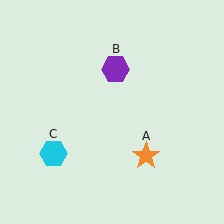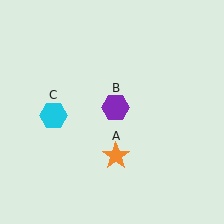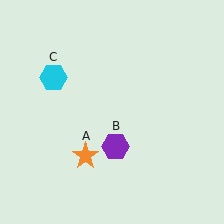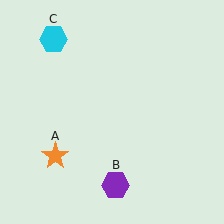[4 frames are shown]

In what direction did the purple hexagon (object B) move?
The purple hexagon (object B) moved down.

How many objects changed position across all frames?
3 objects changed position: orange star (object A), purple hexagon (object B), cyan hexagon (object C).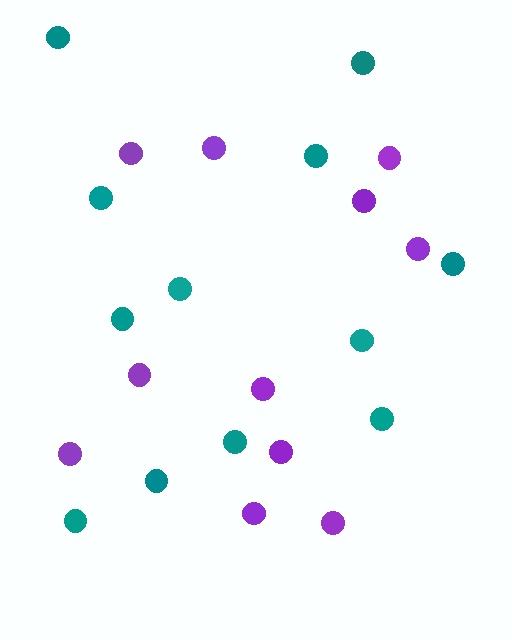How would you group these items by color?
There are 2 groups: one group of purple circles (11) and one group of teal circles (12).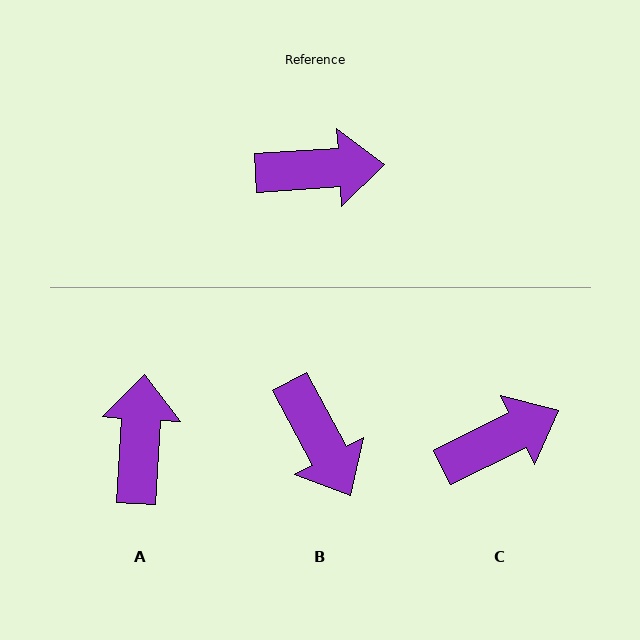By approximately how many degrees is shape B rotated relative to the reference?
Approximately 65 degrees clockwise.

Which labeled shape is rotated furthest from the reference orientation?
A, about 83 degrees away.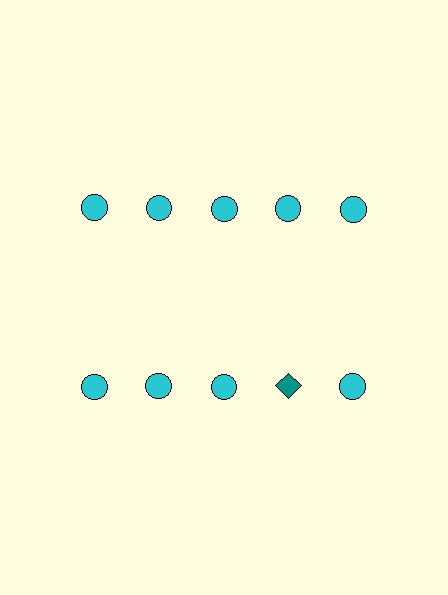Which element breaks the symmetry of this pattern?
The teal diamond in the second row, second from right column breaks the symmetry. All other shapes are cyan circles.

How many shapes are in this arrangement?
There are 10 shapes arranged in a grid pattern.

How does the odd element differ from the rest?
It differs in both color (teal instead of cyan) and shape (diamond instead of circle).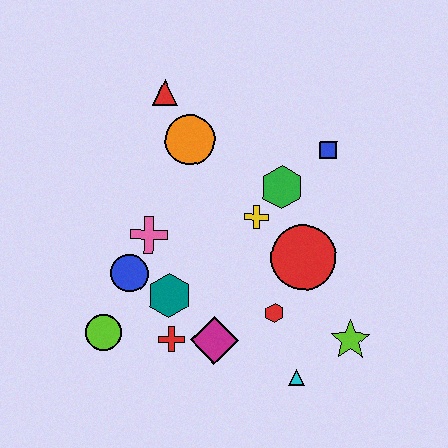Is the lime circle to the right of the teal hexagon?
No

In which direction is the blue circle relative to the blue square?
The blue circle is to the left of the blue square.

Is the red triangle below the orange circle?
No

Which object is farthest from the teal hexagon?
The blue square is farthest from the teal hexagon.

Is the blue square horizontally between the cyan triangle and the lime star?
Yes